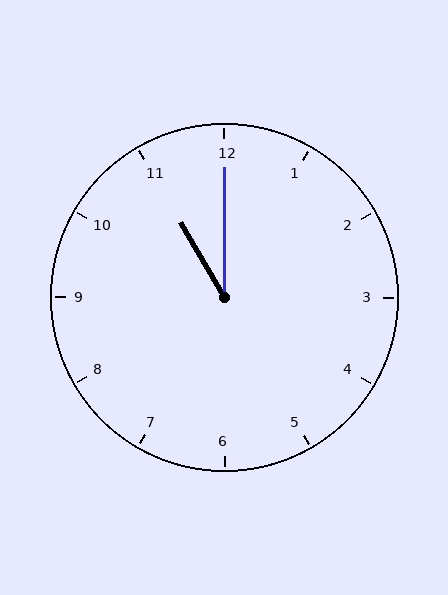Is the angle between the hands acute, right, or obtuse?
It is acute.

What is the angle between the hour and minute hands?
Approximately 30 degrees.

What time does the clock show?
11:00.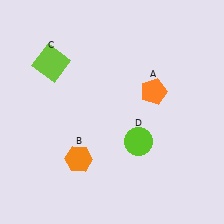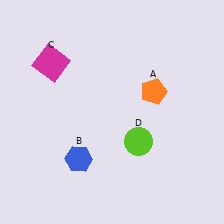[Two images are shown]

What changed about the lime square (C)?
In Image 1, C is lime. In Image 2, it changed to magenta.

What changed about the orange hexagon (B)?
In Image 1, B is orange. In Image 2, it changed to blue.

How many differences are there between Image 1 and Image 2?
There are 2 differences between the two images.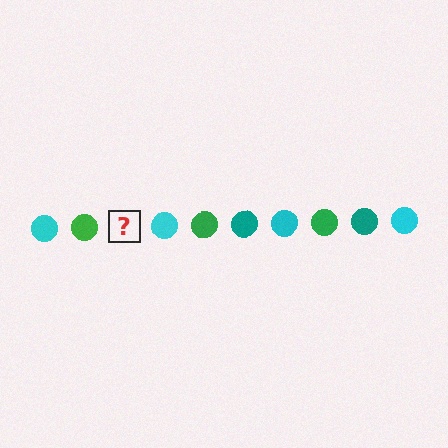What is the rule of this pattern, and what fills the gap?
The rule is that the pattern cycles through cyan, green, teal circles. The gap should be filled with a teal circle.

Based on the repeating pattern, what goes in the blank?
The blank should be a teal circle.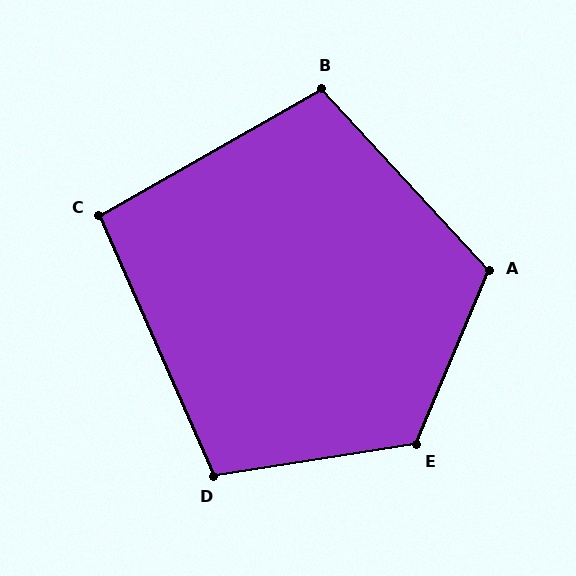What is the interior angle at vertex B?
Approximately 103 degrees (obtuse).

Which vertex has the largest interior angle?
E, at approximately 122 degrees.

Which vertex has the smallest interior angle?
C, at approximately 96 degrees.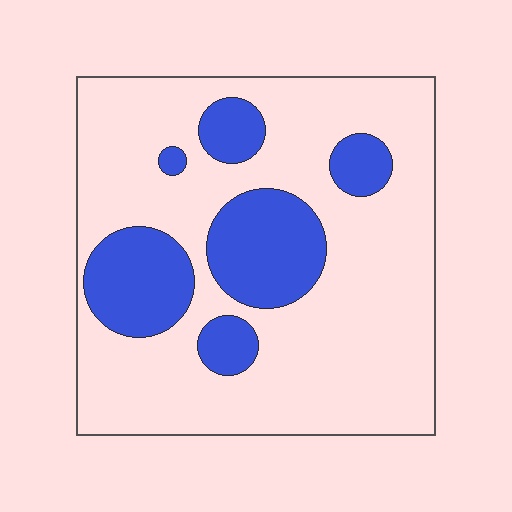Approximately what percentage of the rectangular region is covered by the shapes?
Approximately 25%.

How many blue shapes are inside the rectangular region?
6.